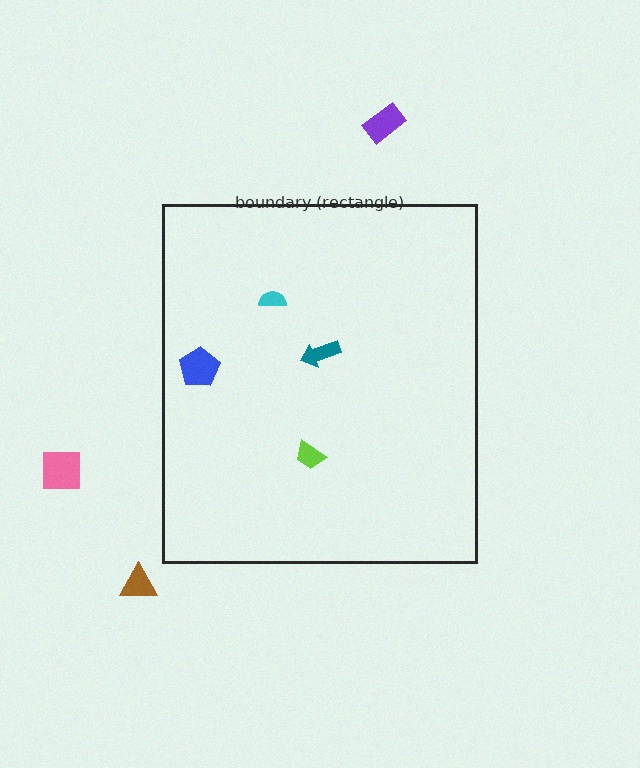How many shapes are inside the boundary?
4 inside, 3 outside.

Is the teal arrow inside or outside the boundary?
Inside.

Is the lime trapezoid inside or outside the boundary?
Inside.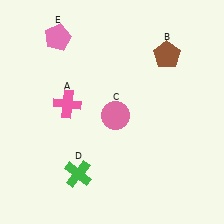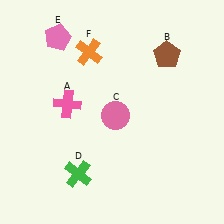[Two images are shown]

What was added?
An orange cross (F) was added in Image 2.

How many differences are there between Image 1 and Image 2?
There is 1 difference between the two images.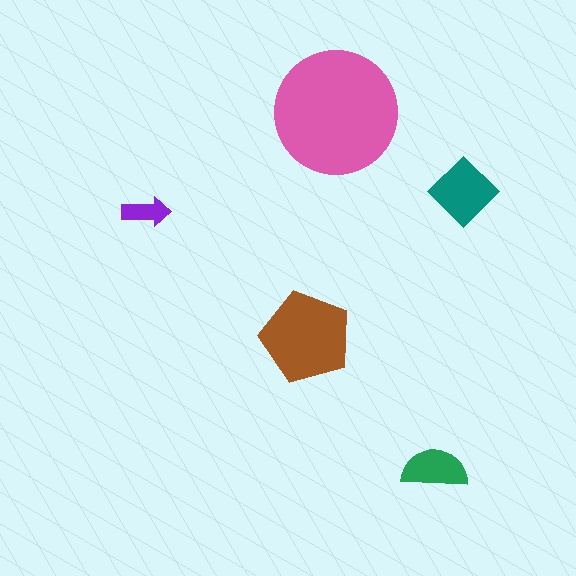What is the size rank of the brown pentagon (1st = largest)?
2nd.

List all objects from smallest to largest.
The purple arrow, the green semicircle, the teal diamond, the brown pentagon, the pink circle.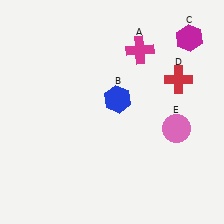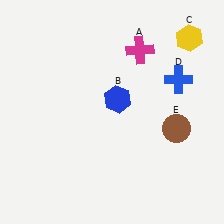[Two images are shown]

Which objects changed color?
C changed from magenta to yellow. D changed from red to blue. E changed from pink to brown.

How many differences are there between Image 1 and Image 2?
There are 3 differences between the two images.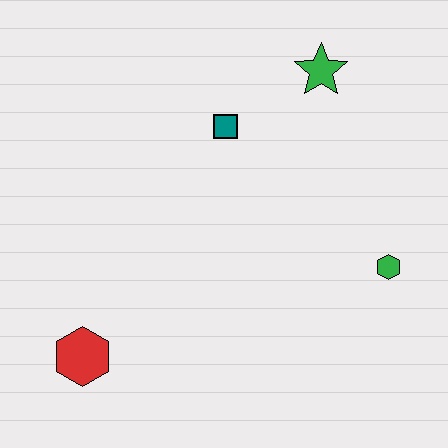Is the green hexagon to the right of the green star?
Yes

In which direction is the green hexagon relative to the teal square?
The green hexagon is to the right of the teal square.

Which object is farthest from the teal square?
The red hexagon is farthest from the teal square.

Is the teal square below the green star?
Yes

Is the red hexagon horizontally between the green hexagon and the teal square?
No